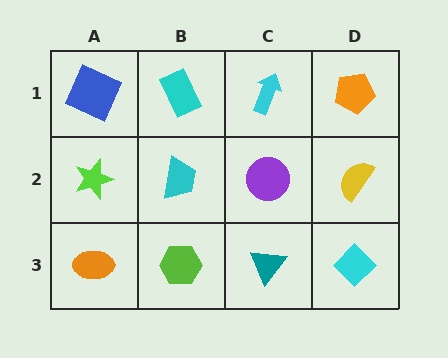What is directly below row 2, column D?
A cyan diamond.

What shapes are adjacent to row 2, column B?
A cyan rectangle (row 1, column B), a lime hexagon (row 3, column B), a lime star (row 2, column A), a purple circle (row 2, column C).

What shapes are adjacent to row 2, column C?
A cyan arrow (row 1, column C), a teal triangle (row 3, column C), a cyan trapezoid (row 2, column B), a yellow semicircle (row 2, column D).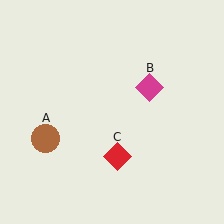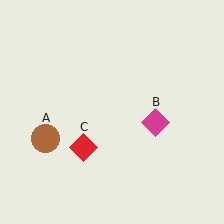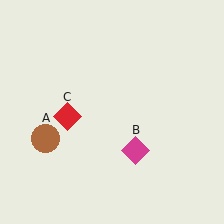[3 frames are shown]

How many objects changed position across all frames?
2 objects changed position: magenta diamond (object B), red diamond (object C).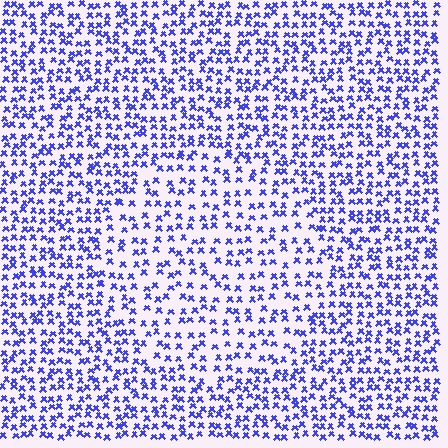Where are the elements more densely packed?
The elements are more densely packed outside the circle boundary.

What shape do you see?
I see a circle.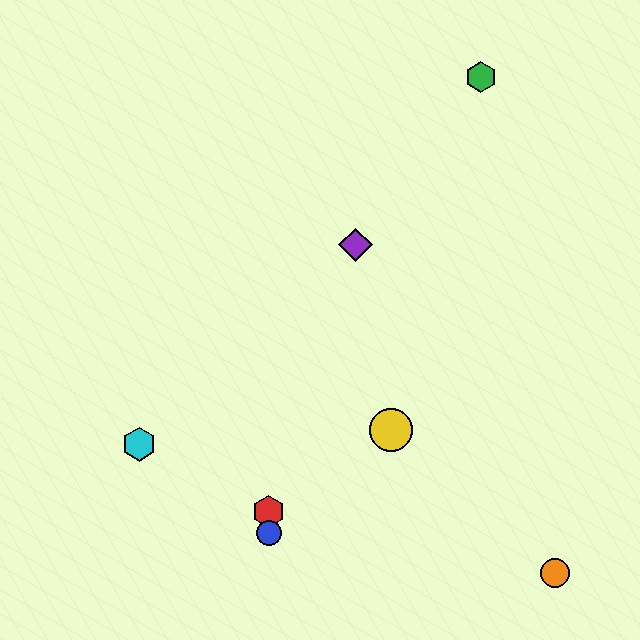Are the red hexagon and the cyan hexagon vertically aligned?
No, the red hexagon is at x≈269 and the cyan hexagon is at x≈139.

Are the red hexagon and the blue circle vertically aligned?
Yes, both are at x≈269.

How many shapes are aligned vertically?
2 shapes (the red hexagon, the blue circle) are aligned vertically.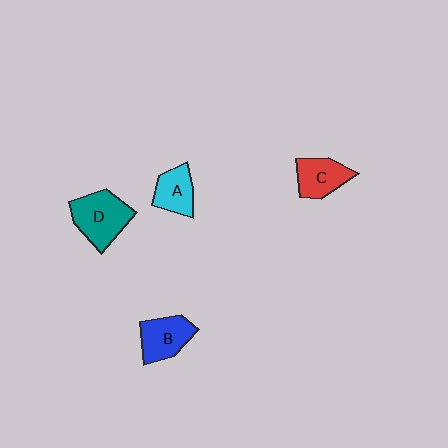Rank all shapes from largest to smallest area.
From largest to smallest: D (teal), B (blue), C (red), A (cyan).